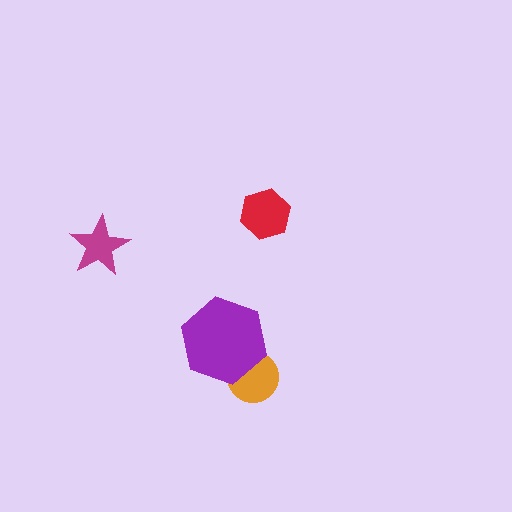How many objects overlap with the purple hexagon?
1 object overlaps with the purple hexagon.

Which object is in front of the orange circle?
The purple hexagon is in front of the orange circle.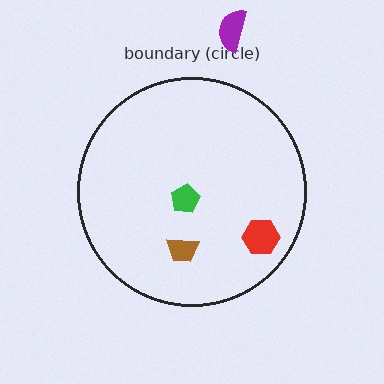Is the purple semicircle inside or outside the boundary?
Outside.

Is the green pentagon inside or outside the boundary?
Inside.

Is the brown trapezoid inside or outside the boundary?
Inside.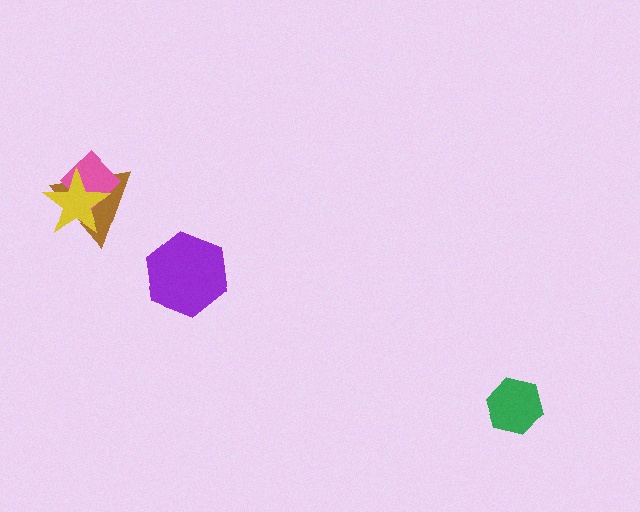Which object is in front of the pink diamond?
The yellow star is in front of the pink diamond.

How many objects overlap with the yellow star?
2 objects overlap with the yellow star.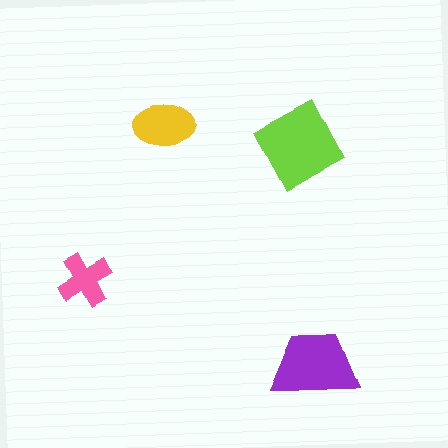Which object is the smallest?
The pink cross.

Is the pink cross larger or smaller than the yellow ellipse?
Smaller.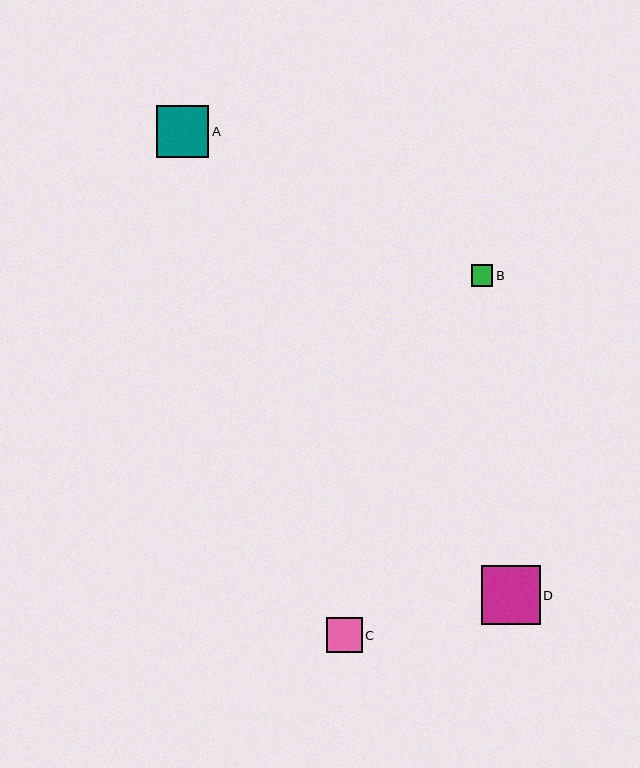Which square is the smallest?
Square B is the smallest with a size of approximately 21 pixels.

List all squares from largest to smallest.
From largest to smallest: D, A, C, B.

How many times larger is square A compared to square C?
Square A is approximately 1.5 times the size of square C.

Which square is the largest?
Square D is the largest with a size of approximately 59 pixels.